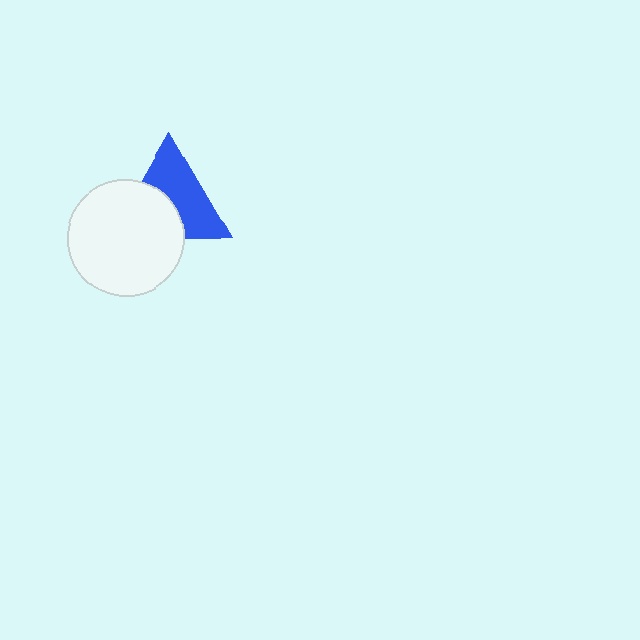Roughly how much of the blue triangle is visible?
About half of it is visible (roughly 57%).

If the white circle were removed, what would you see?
You would see the complete blue triangle.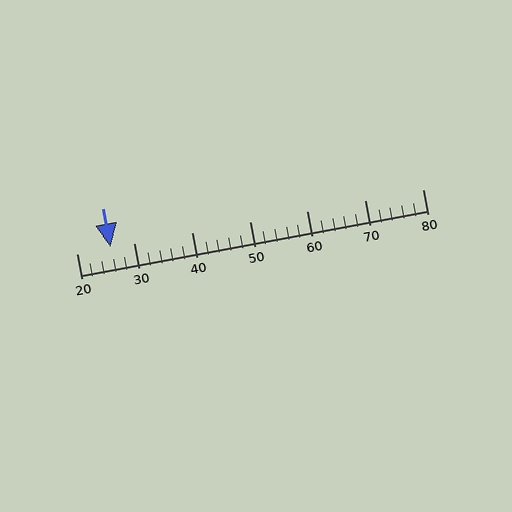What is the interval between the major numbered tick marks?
The major tick marks are spaced 10 units apart.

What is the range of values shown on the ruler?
The ruler shows values from 20 to 80.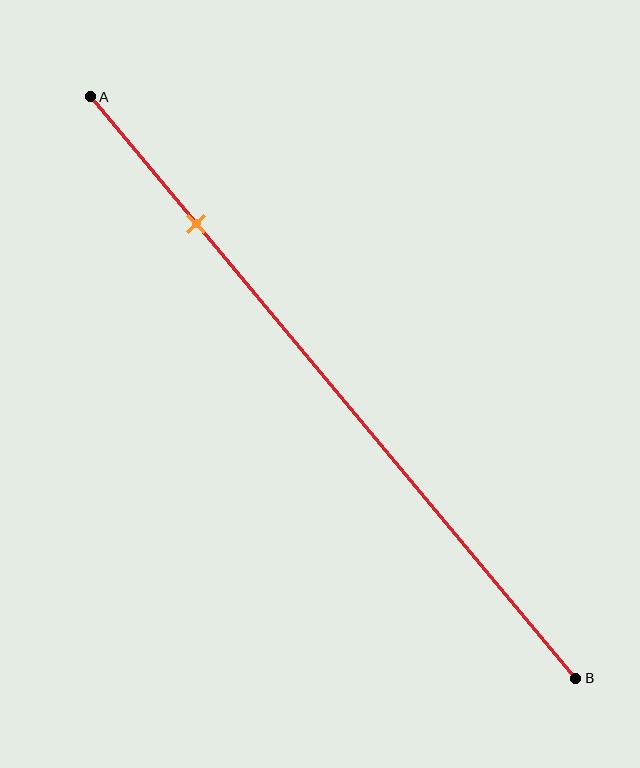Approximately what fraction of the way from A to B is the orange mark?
The orange mark is approximately 20% of the way from A to B.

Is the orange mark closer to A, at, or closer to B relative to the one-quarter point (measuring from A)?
The orange mark is closer to point A than the one-quarter point of segment AB.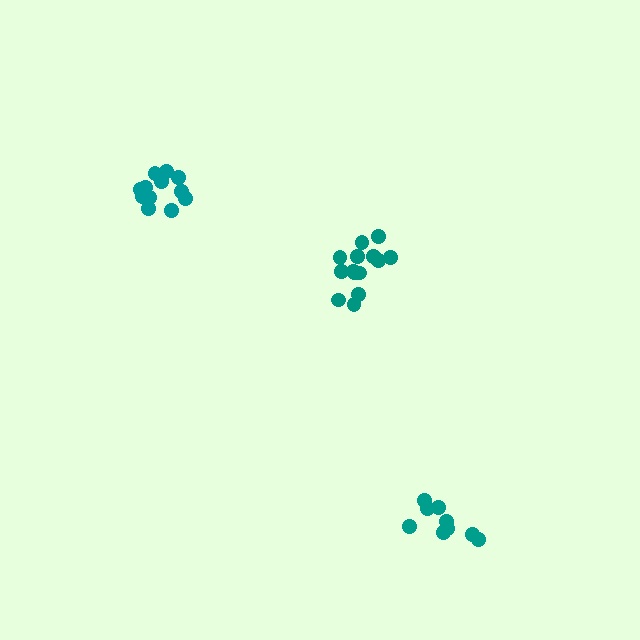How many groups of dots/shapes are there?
There are 3 groups.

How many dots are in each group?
Group 1: 12 dots, Group 2: 9 dots, Group 3: 14 dots (35 total).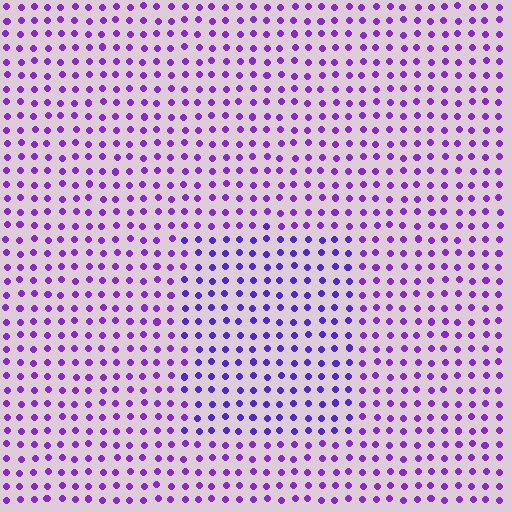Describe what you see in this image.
The image is filled with small purple elements in a uniform arrangement. A rectangle-shaped region is visible where the elements are tinted to a slightly different hue, forming a subtle color boundary.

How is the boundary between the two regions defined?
The boundary is defined purely by a slight shift in hue (about 21 degrees). Spacing, size, and orientation are identical on both sides.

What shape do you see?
I see a rectangle.